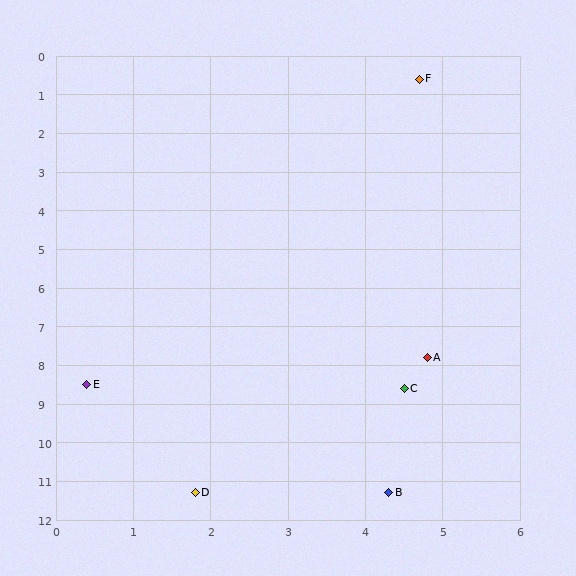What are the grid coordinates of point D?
Point D is at approximately (1.8, 11.3).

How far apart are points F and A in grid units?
Points F and A are about 7.2 grid units apart.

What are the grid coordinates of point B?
Point B is at approximately (4.3, 11.3).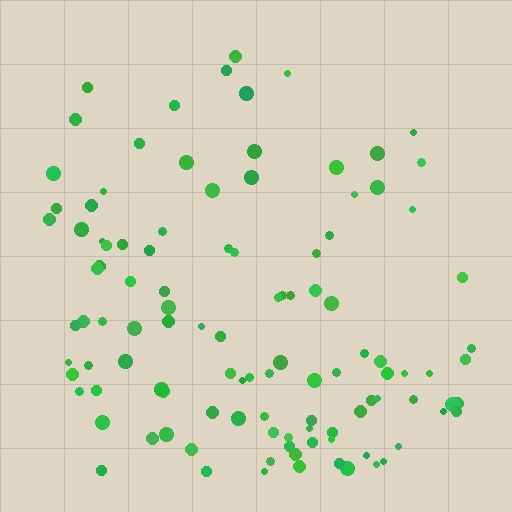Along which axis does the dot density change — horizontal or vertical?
Vertical.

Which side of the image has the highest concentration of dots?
The bottom.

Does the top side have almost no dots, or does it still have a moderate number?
Still a moderate number, just noticeably fewer than the bottom.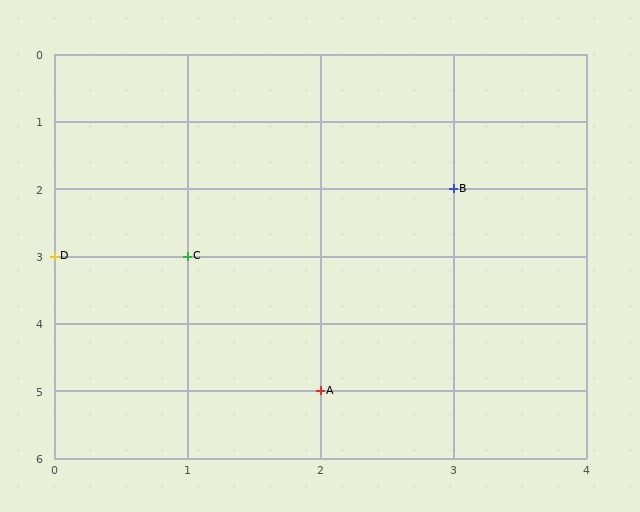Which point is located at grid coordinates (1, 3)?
Point C is at (1, 3).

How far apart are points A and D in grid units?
Points A and D are 2 columns and 2 rows apart (about 2.8 grid units diagonally).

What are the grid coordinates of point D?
Point D is at grid coordinates (0, 3).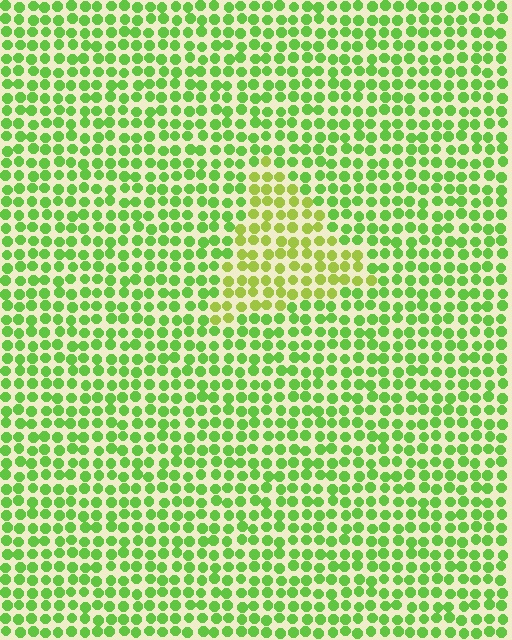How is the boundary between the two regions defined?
The boundary is defined purely by a slight shift in hue (about 28 degrees). Spacing, size, and orientation are identical on both sides.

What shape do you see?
I see a triangle.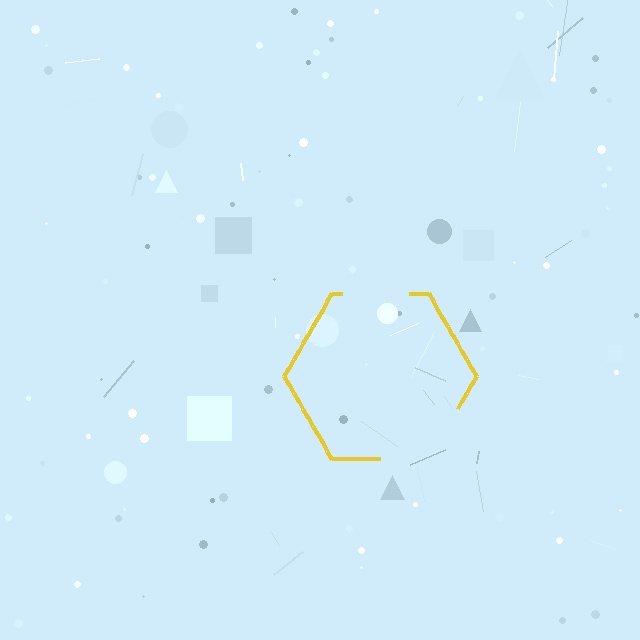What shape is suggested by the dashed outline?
The dashed outline suggests a hexagon.